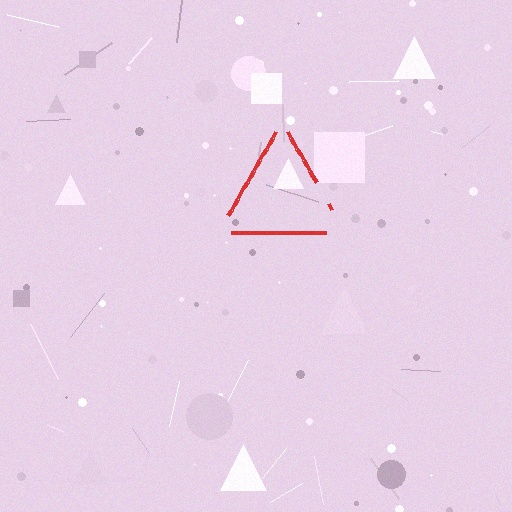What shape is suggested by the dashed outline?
The dashed outline suggests a triangle.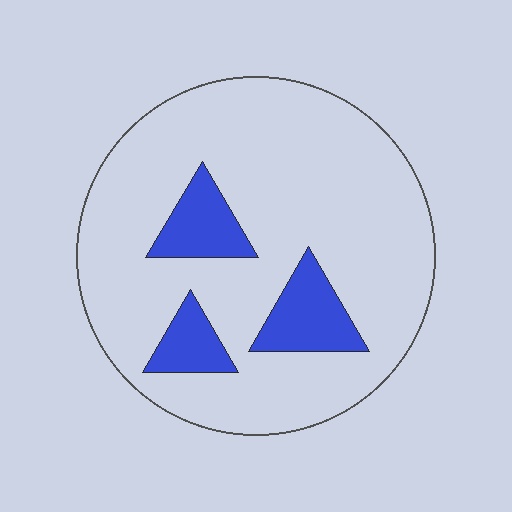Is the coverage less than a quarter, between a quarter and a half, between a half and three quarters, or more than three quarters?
Less than a quarter.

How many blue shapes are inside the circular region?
3.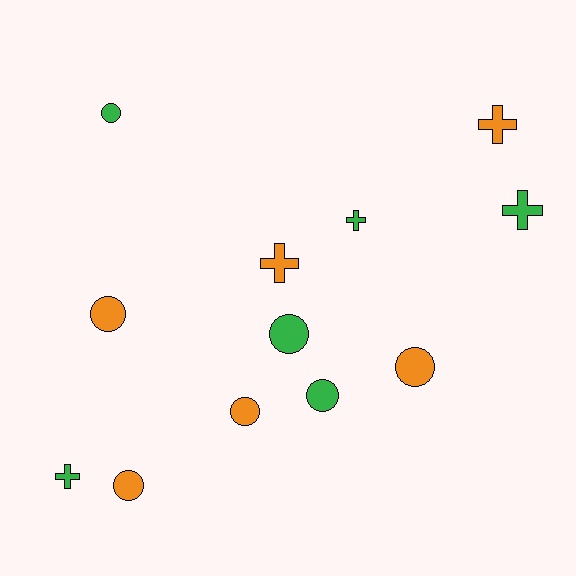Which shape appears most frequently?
Circle, with 7 objects.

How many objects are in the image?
There are 12 objects.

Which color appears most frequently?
Green, with 6 objects.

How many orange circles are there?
There are 4 orange circles.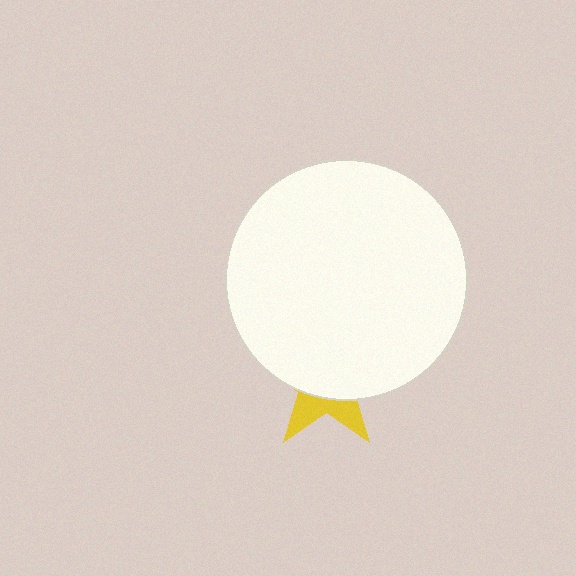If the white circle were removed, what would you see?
You would see the complete yellow star.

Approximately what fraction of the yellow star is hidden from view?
Roughly 69% of the yellow star is hidden behind the white circle.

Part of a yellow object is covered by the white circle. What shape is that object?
It is a star.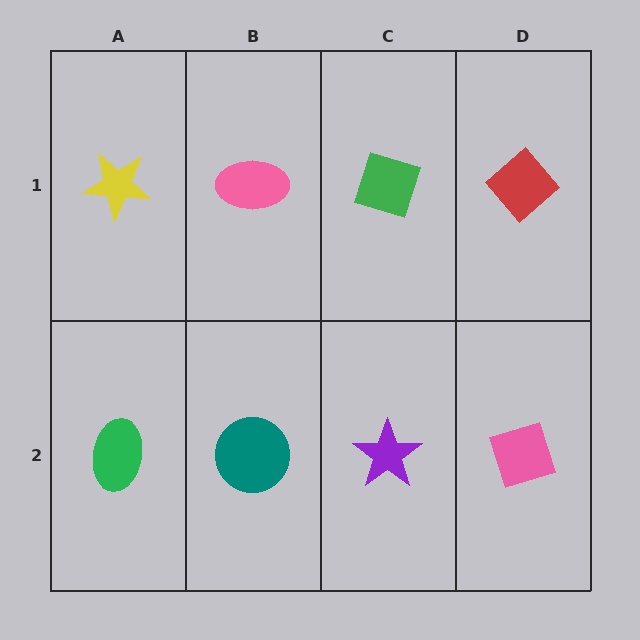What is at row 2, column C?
A purple star.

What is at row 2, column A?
A green ellipse.